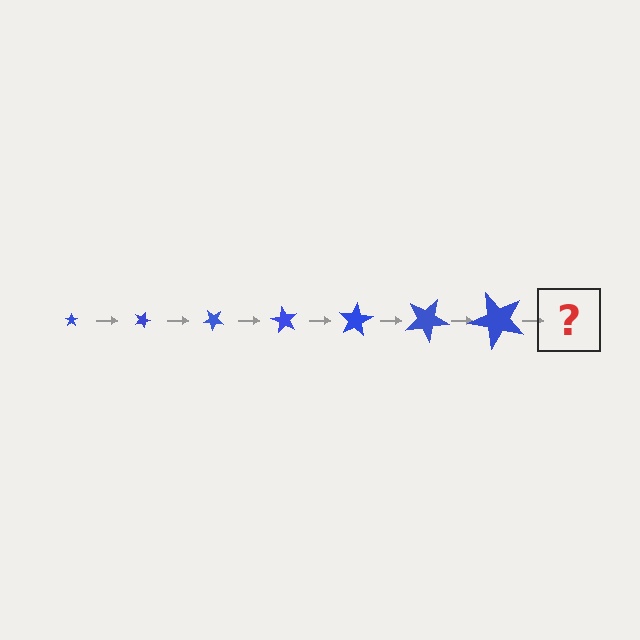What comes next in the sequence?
The next element should be a star, larger than the previous one and rotated 140 degrees from the start.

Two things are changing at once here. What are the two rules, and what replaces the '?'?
The two rules are that the star grows larger each step and it rotates 20 degrees each step. The '?' should be a star, larger than the previous one and rotated 140 degrees from the start.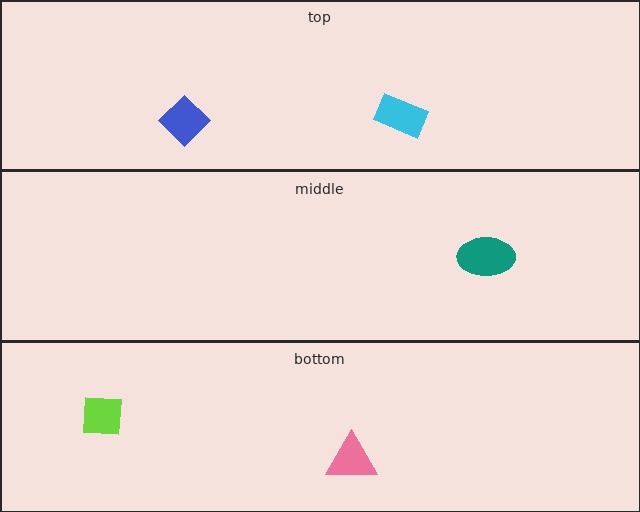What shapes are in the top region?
The blue diamond, the cyan rectangle.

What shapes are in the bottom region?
The lime square, the pink triangle.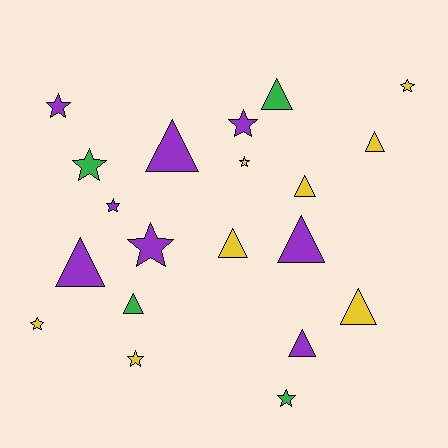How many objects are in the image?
There are 20 objects.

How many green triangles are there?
There are 2 green triangles.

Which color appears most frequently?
Purple, with 8 objects.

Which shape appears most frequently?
Star, with 10 objects.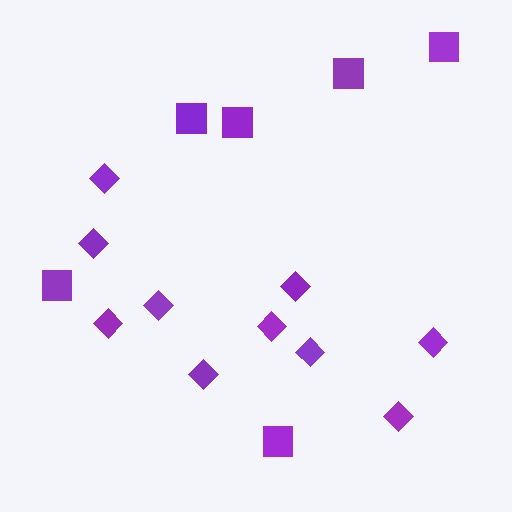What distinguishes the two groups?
There are 2 groups: one group of squares (6) and one group of diamonds (10).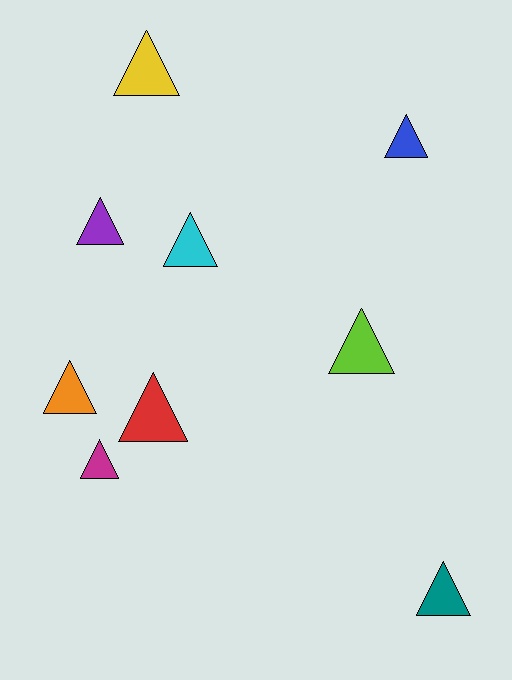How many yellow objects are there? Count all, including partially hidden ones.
There is 1 yellow object.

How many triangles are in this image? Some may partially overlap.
There are 9 triangles.